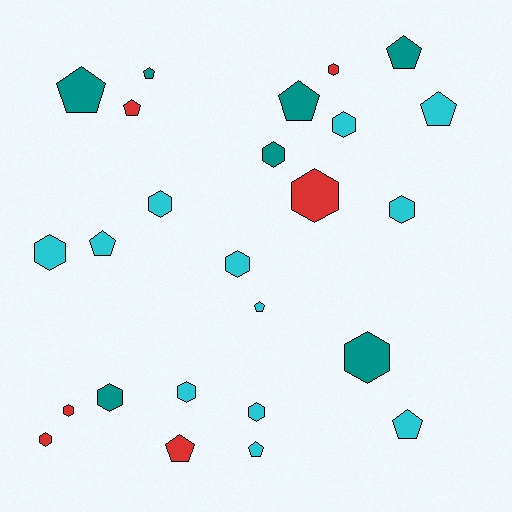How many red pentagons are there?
There are 2 red pentagons.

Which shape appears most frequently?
Hexagon, with 14 objects.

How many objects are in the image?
There are 25 objects.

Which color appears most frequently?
Cyan, with 12 objects.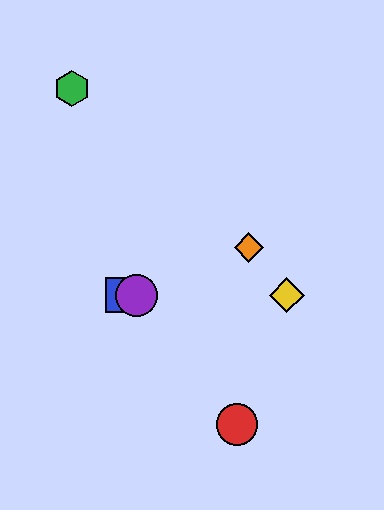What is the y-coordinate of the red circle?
The red circle is at y≈424.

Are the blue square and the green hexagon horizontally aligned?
No, the blue square is at y≈295 and the green hexagon is at y≈89.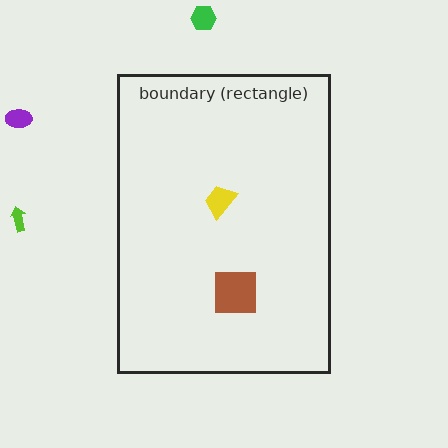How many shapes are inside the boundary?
2 inside, 3 outside.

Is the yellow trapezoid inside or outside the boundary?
Inside.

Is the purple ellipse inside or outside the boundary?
Outside.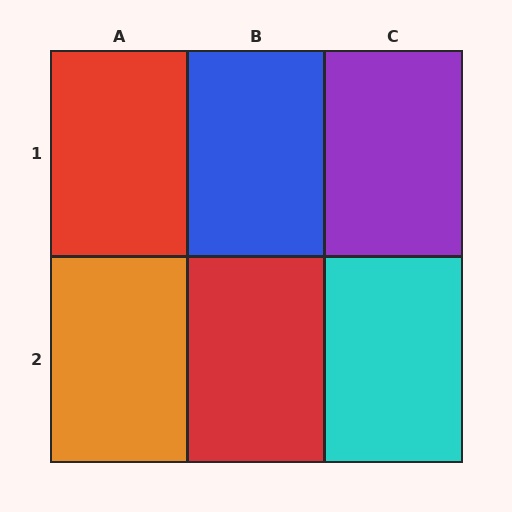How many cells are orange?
1 cell is orange.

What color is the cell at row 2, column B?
Red.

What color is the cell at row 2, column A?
Orange.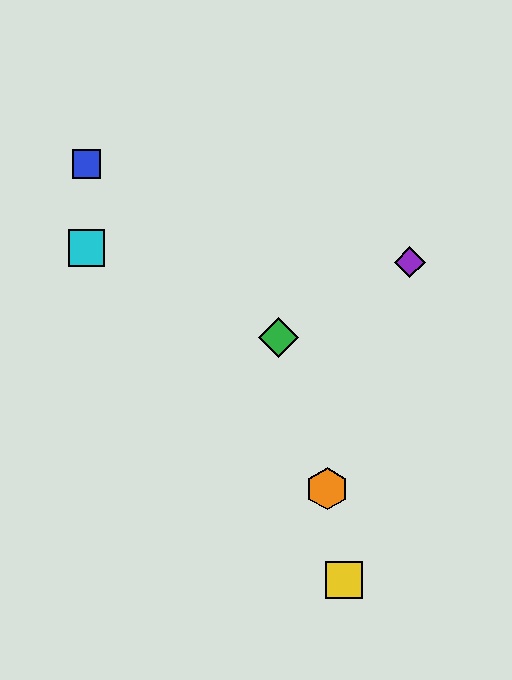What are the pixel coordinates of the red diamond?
The red diamond is at (322, 484).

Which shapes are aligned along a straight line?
The red diamond, the orange hexagon, the cyan square are aligned along a straight line.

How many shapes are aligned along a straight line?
3 shapes (the red diamond, the orange hexagon, the cyan square) are aligned along a straight line.